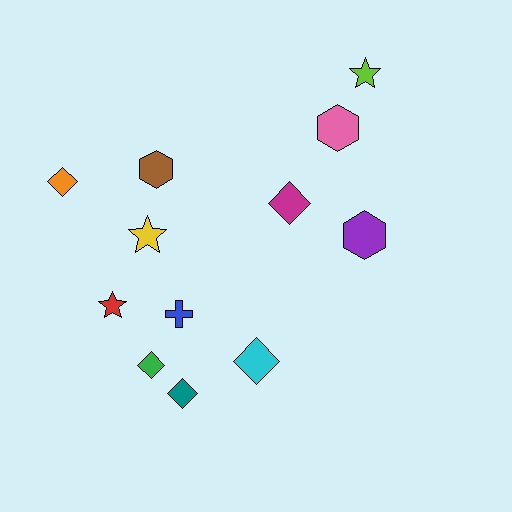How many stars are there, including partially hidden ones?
There are 3 stars.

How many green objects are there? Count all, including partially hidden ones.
There is 1 green object.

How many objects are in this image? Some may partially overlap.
There are 12 objects.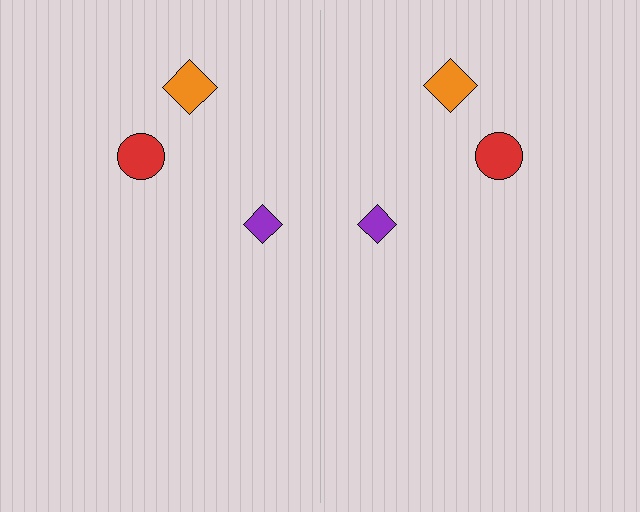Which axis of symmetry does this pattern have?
The pattern has a vertical axis of symmetry running through the center of the image.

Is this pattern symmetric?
Yes, this pattern has bilateral (reflection) symmetry.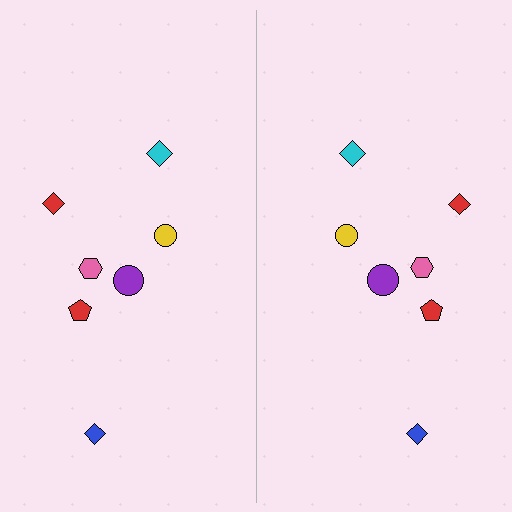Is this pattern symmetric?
Yes, this pattern has bilateral (reflection) symmetry.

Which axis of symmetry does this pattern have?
The pattern has a vertical axis of symmetry running through the center of the image.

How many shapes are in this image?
There are 14 shapes in this image.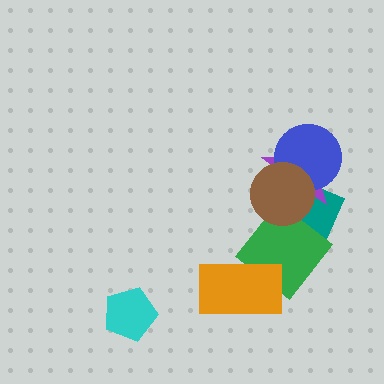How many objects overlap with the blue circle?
3 objects overlap with the blue circle.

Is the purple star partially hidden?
Yes, it is partially covered by another shape.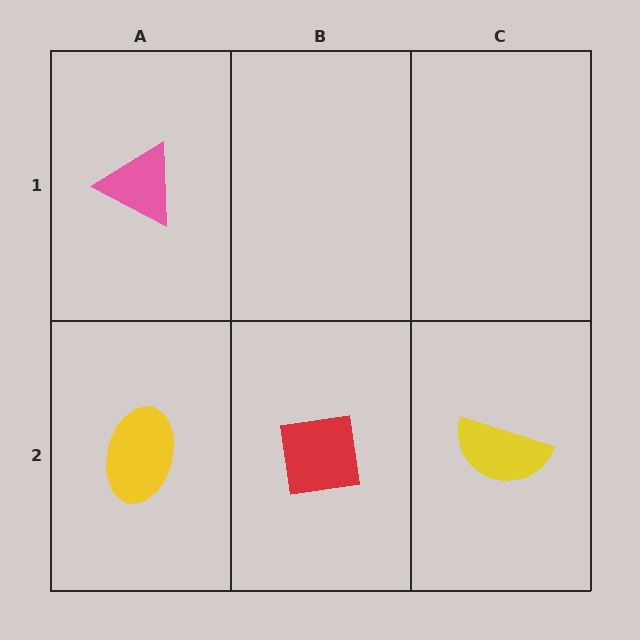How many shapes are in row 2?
3 shapes.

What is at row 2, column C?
A yellow semicircle.